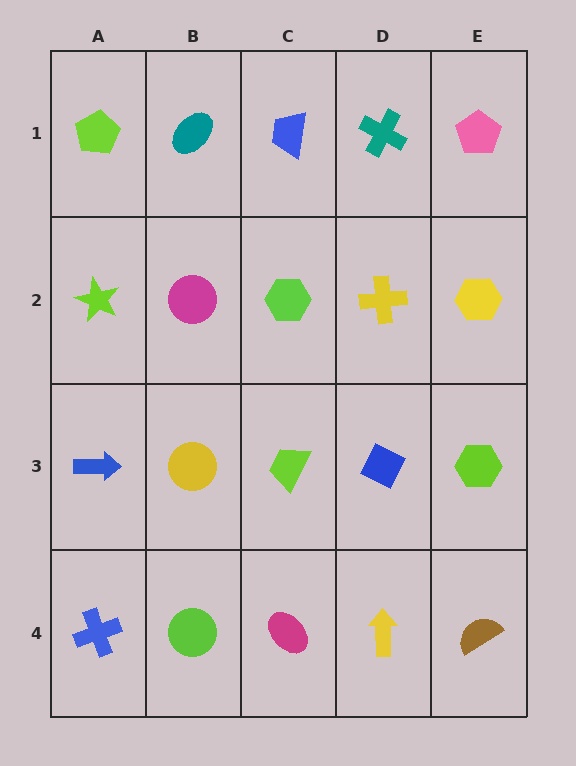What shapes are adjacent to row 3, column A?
A lime star (row 2, column A), a blue cross (row 4, column A), a yellow circle (row 3, column B).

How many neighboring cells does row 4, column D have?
3.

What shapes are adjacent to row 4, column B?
A yellow circle (row 3, column B), a blue cross (row 4, column A), a magenta ellipse (row 4, column C).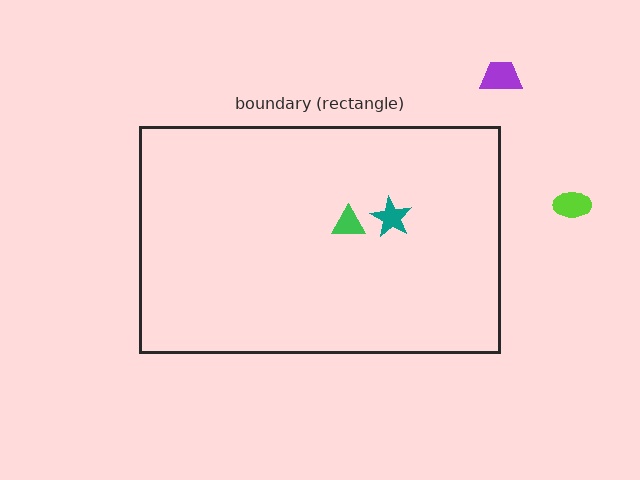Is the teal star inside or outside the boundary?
Inside.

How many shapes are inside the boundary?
2 inside, 2 outside.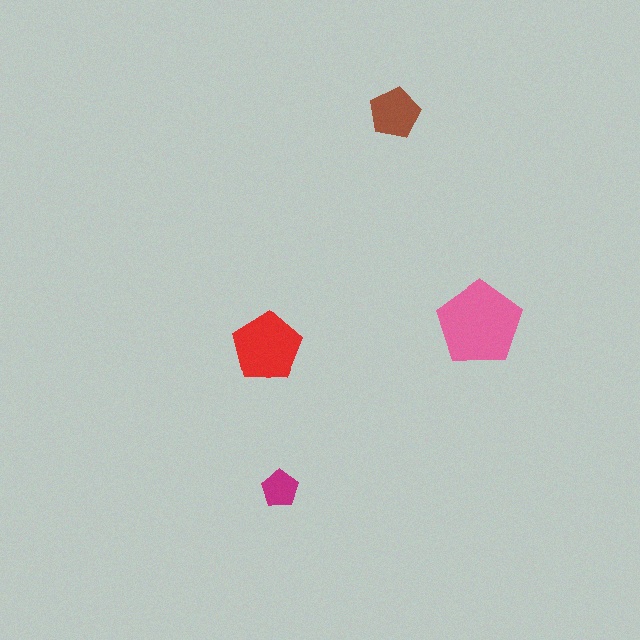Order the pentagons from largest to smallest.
the pink one, the red one, the brown one, the magenta one.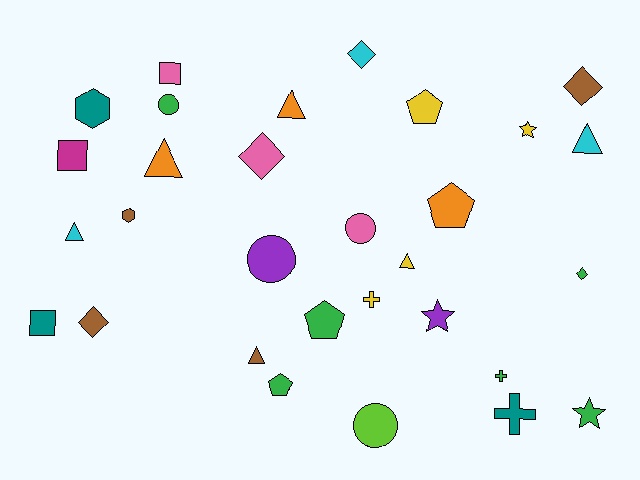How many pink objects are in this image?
There are 3 pink objects.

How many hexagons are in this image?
There are 2 hexagons.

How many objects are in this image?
There are 30 objects.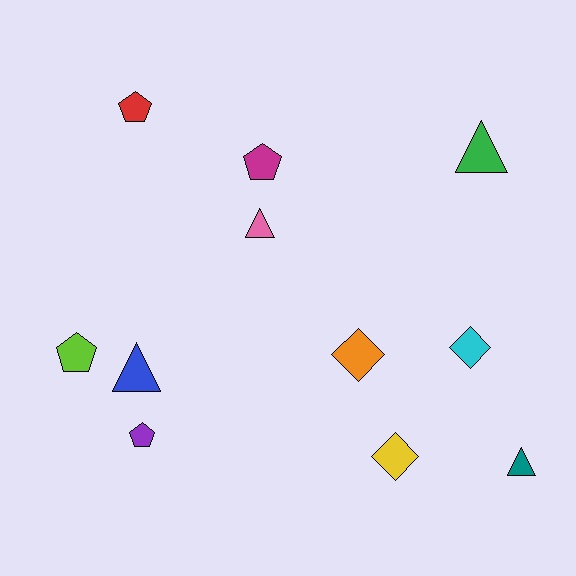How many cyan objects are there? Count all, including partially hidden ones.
There is 1 cyan object.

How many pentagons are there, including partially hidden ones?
There are 4 pentagons.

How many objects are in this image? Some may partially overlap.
There are 11 objects.